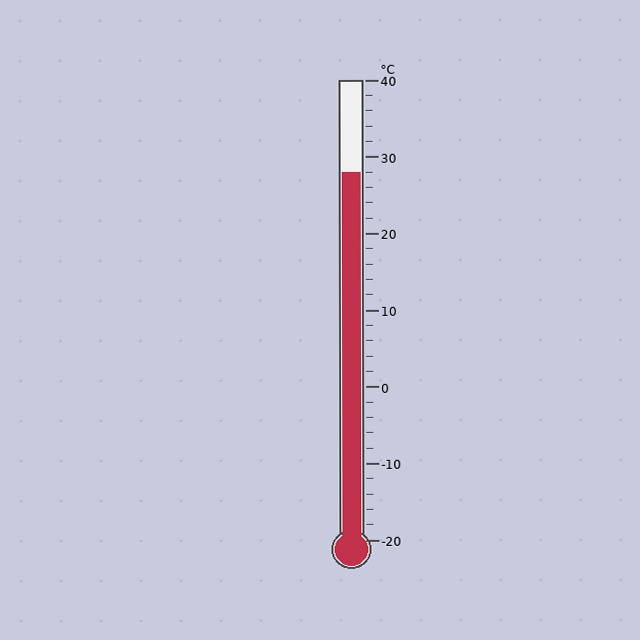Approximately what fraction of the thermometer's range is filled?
The thermometer is filled to approximately 80% of its range.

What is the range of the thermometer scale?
The thermometer scale ranges from -20°C to 40°C.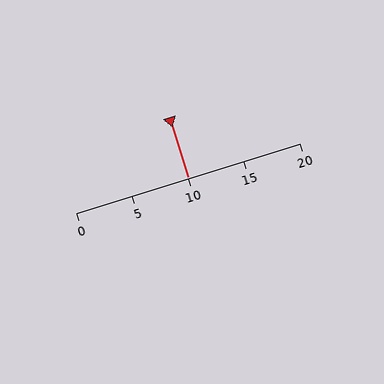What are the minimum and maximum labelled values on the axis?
The axis runs from 0 to 20.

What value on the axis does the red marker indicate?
The marker indicates approximately 10.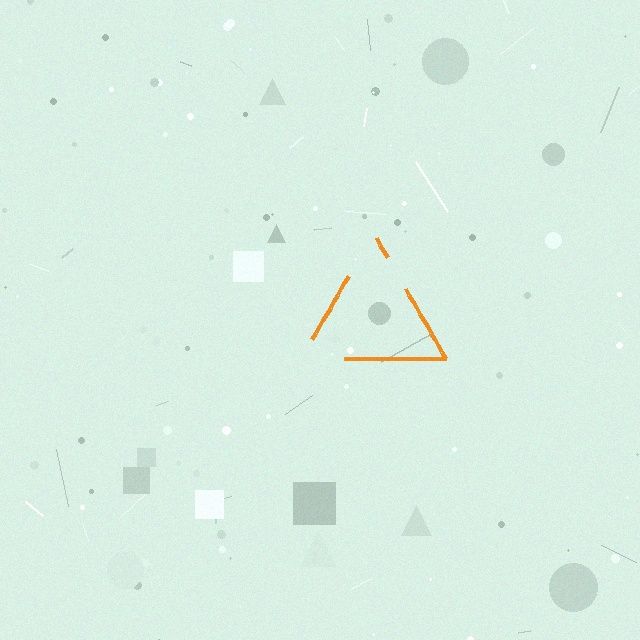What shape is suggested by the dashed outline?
The dashed outline suggests a triangle.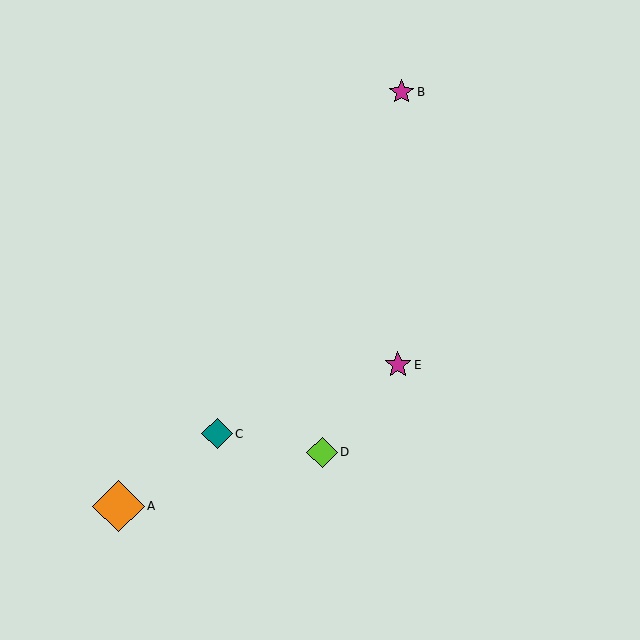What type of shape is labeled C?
Shape C is a teal diamond.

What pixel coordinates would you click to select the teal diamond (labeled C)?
Click at (217, 434) to select the teal diamond C.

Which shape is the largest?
The orange diamond (labeled A) is the largest.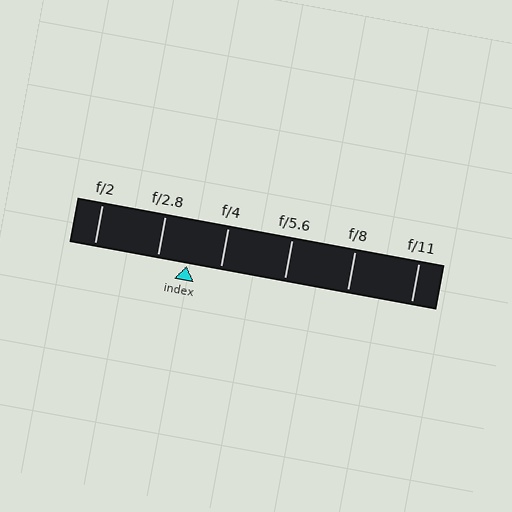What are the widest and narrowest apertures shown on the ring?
The widest aperture shown is f/2 and the narrowest is f/11.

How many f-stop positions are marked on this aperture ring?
There are 6 f-stop positions marked.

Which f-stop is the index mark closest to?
The index mark is closest to f/2.8.